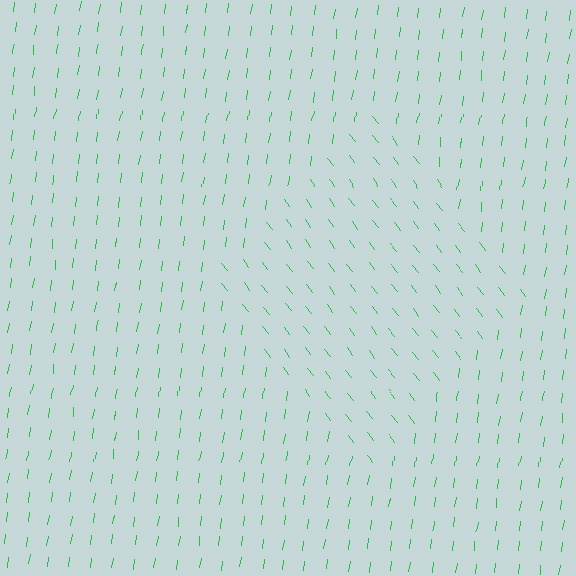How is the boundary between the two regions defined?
The boundary is defined purely by a change in line orientation (approximately 45 degrees difference). All lines are the same color and thickness.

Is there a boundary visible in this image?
Yes, there is a texture boundary formed by a change in line orientation.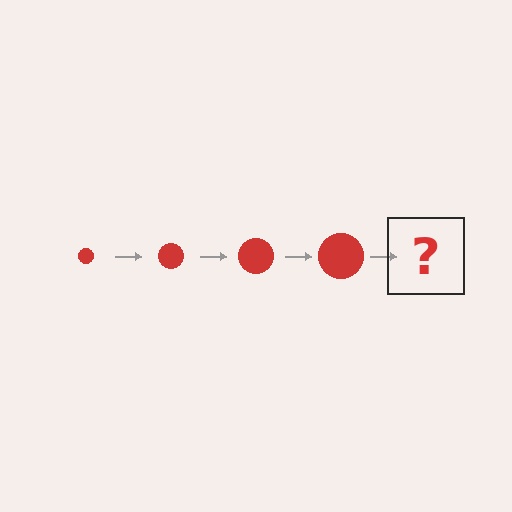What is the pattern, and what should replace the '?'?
The pattern is that the circle gets progressively larger each step. The '?' should be a red circle, larger than the previous one.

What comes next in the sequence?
The next element should be a red circle, larger than the previous one.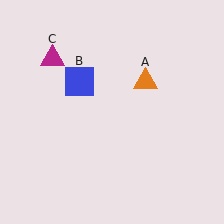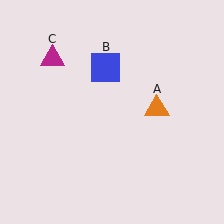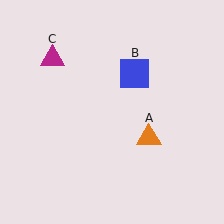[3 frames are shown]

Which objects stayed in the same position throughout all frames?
Magenta triangle (object C) remained stationary.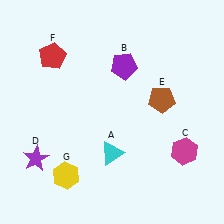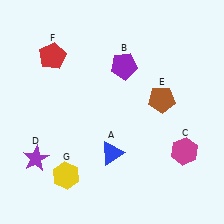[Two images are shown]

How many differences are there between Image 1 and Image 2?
There is 1 difference between the two images.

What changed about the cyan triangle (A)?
In Image 1, A is cyan. In Image 2, it changed to blue.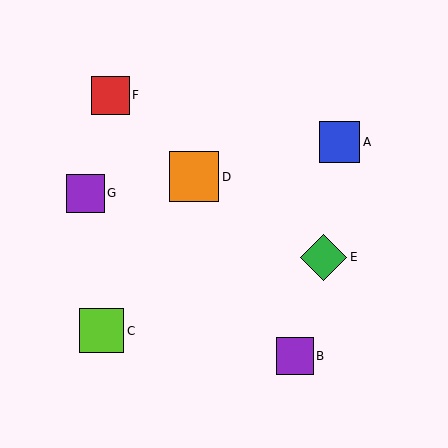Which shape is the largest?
The orange square (labeled D) is the largest.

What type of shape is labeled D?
Shape D is an orange square.